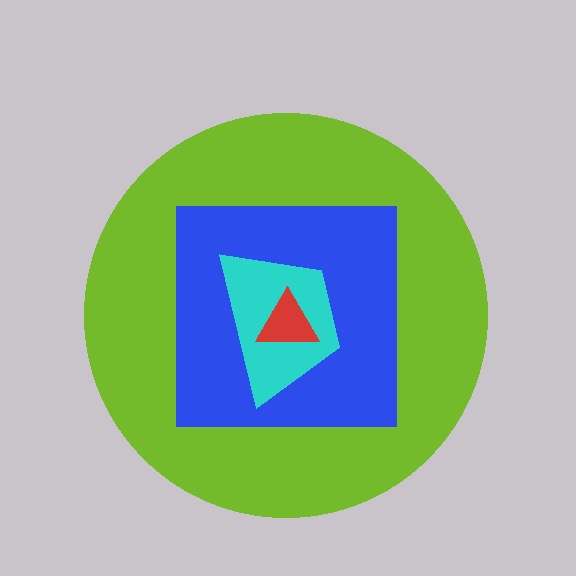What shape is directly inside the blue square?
The cyan trapezoid.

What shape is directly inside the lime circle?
The blue square.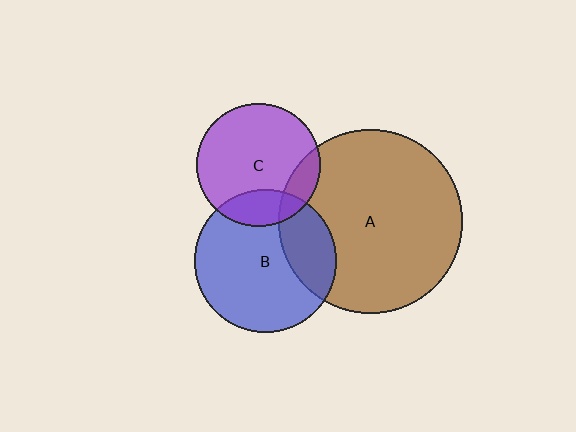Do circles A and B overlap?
Yes.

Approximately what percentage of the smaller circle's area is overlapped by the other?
Approximately 25%.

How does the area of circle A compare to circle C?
Approximately 2.2 times.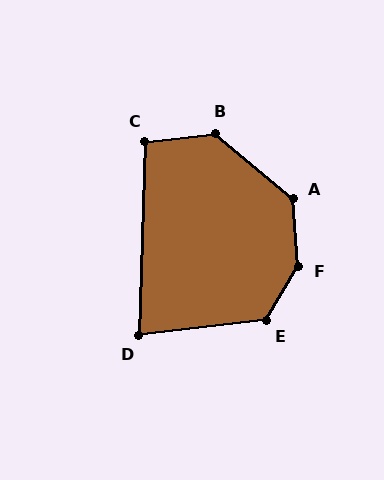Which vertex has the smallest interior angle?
D, at approximately 82 degrees.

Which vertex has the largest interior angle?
F, at approximately 145 degrees.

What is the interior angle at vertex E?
Approximately 127 degrees (obtuse).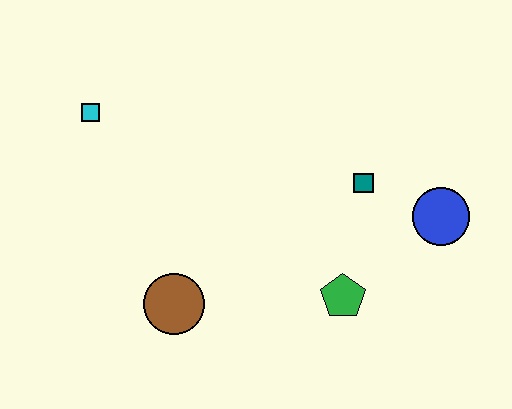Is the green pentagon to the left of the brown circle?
No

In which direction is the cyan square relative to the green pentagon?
The cyan square is to the left of the green pentagon.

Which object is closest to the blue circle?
The teal square is closest to the blue circle.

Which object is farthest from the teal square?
The cyan square is farthest from the teal square.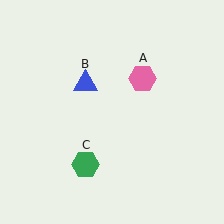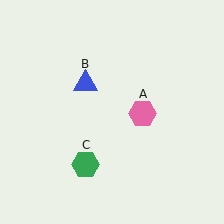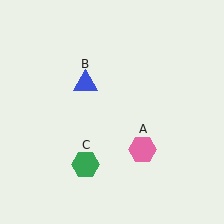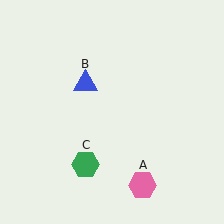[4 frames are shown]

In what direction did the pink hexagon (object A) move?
The pink hexagon (object A) moved down.